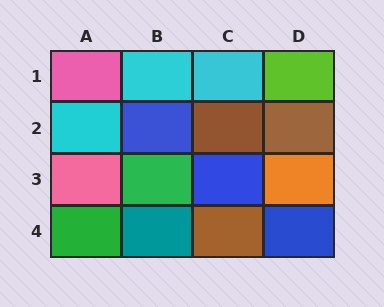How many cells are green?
2 cells are green.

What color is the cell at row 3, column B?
Green.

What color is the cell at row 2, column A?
Cyan.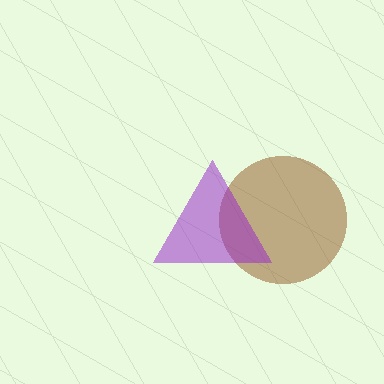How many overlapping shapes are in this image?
There are 2 overlapping shapes in the image.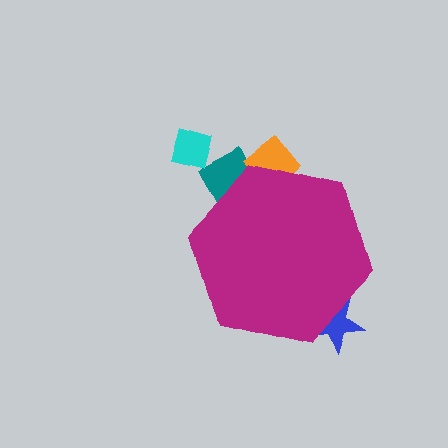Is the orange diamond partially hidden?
Yes, the orange diamond is partially hidden behind the magenta hexagon.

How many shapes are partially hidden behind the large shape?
3 shapes are partially hidden.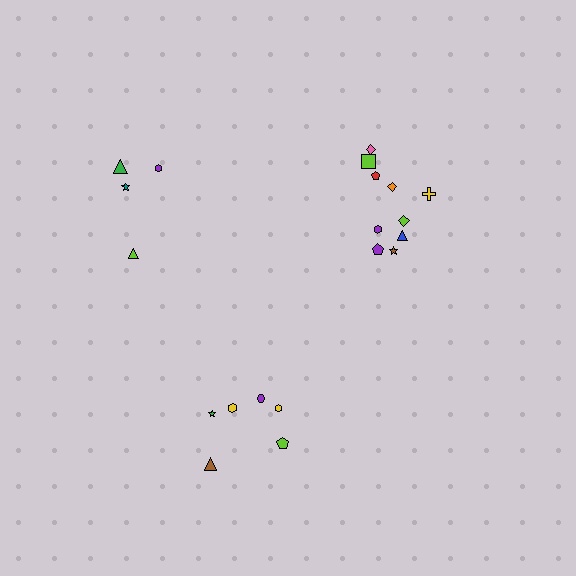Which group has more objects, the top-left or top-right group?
The top-right group.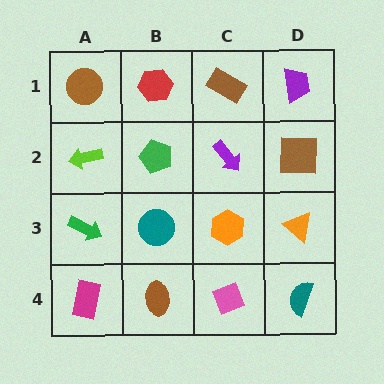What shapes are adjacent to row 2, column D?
A purple trapezoid (row 1, column D), an orange triangle (row 3, column D), a purple arrow (row 2, column C).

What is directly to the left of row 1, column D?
A brown rectangle.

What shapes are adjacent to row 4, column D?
An orange triangle (row 3, column D), a pink diamond (row 4, column C).